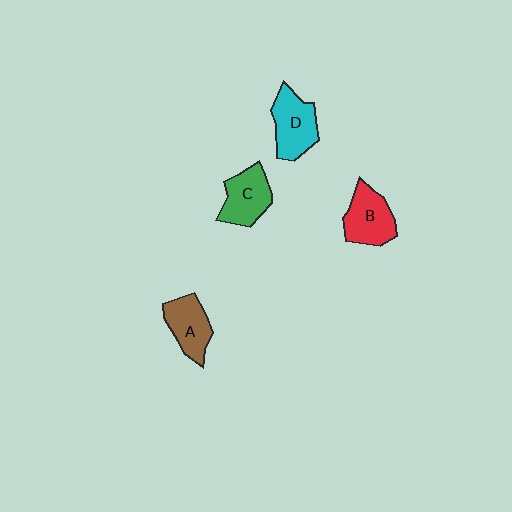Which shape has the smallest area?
Shape A (brown).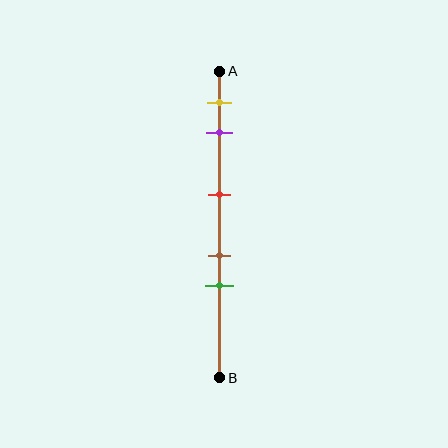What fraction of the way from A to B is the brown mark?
The brown mark is approximately 60% (0.6) of the way from A to B.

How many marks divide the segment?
There are 5 marks dividing the segment.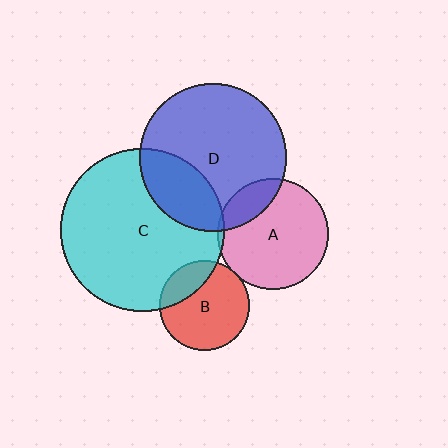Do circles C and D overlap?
Yes.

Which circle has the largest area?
Circle C (cyan).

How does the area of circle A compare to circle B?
Approximately 1.5 times.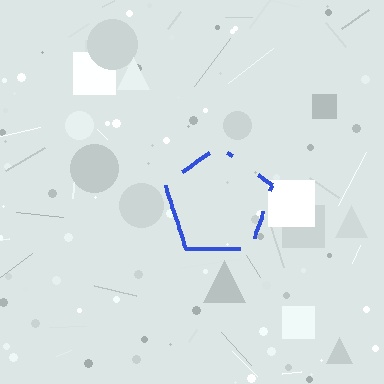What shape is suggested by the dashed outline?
The dashed outline suggests a pentagon.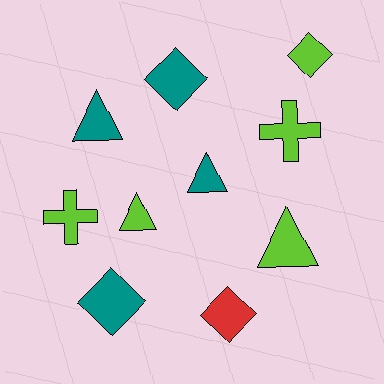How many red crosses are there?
There are no red crosses.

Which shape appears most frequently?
Triangle, with 4 objects.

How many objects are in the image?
There are 10 objects.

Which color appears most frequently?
Lime, with 5 objects.